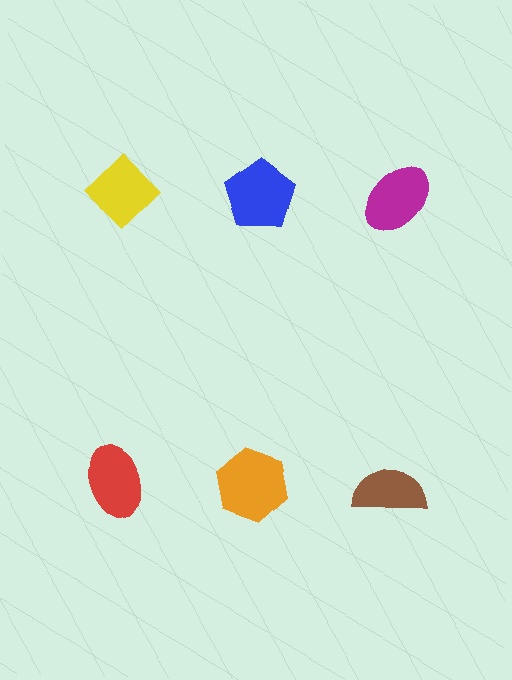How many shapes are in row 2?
3 shapes.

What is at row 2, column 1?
A red ellipse.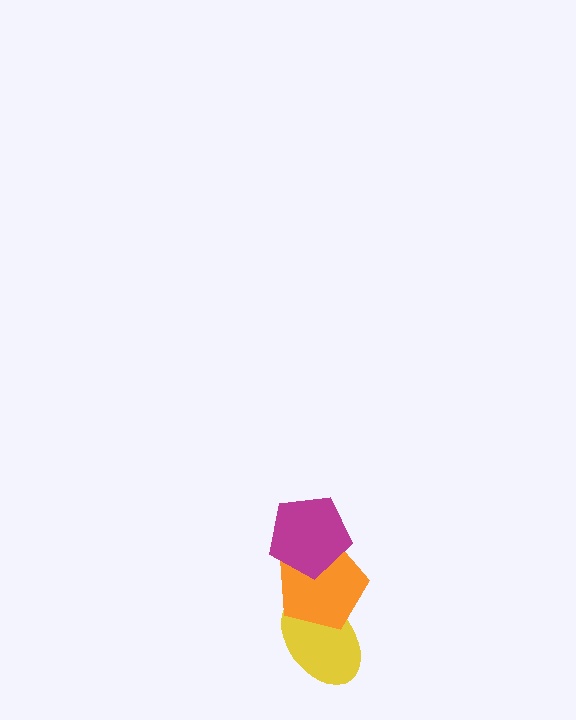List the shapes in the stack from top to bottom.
From top to bottom: the magenta pentagon, the orange pentagon, the yellow ellipse.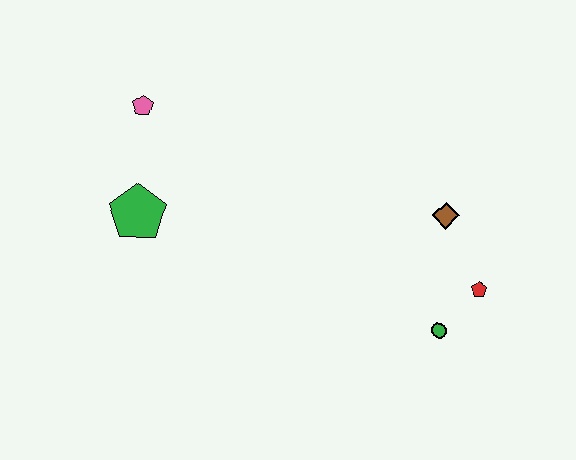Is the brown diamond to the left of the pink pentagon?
No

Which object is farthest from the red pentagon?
The pink pentagon is farthest from the red pentagon.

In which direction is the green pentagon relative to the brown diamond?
The green pentagon is to the left of the brown diamond.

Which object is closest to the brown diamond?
The red pentagon is closest to the brown diamond.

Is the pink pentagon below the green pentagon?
No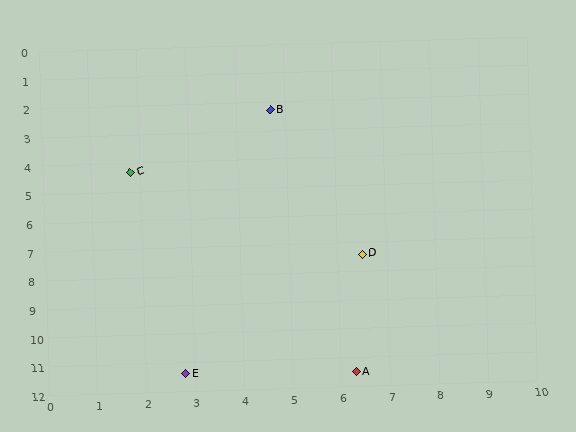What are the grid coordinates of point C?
Point C is at approximately (1.8, 4.3).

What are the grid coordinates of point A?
Point A is at approximately (6.3, 11.5).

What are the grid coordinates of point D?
Point D is at approximately (6.5, 7.4).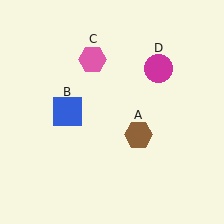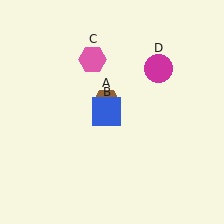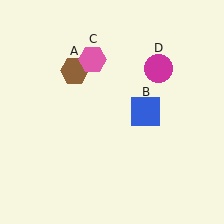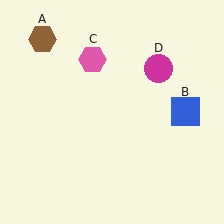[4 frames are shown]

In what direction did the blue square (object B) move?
The blue square (object B) moved right.